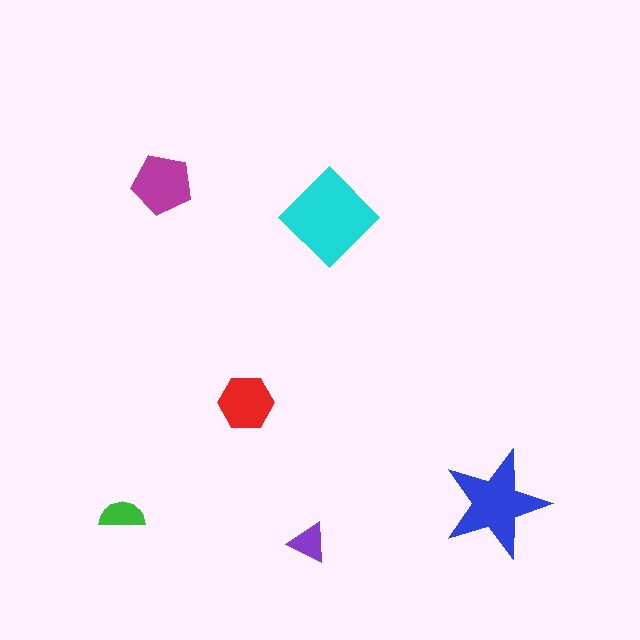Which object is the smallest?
The purple triangle.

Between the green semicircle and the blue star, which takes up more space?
The blue star.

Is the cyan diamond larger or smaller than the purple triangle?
Larger.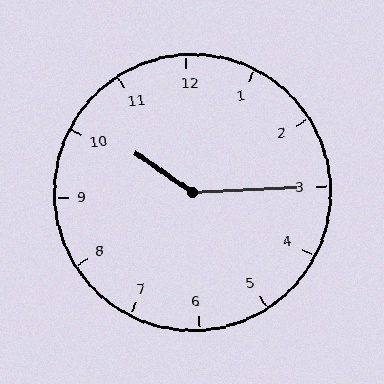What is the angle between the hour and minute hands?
Approximately 142 degrees.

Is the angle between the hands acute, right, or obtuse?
It is obtuse.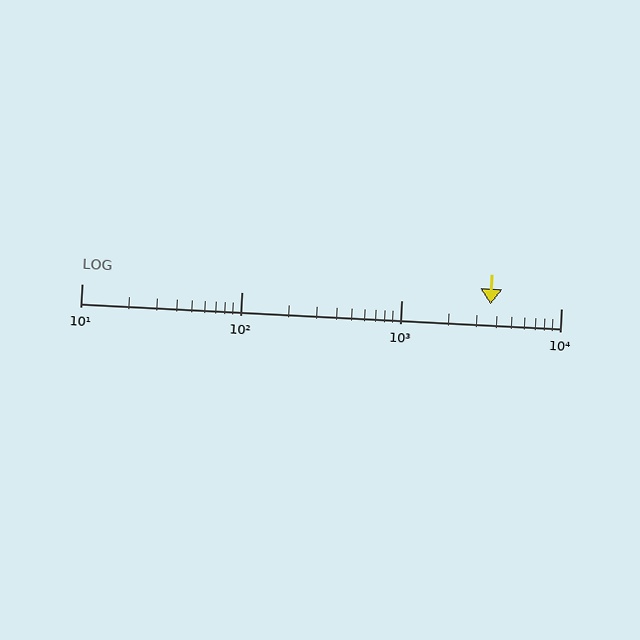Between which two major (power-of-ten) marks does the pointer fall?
The pointer is between 1000 and 10000.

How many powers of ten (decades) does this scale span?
The scale spans 3 decades, from 10 to 10000.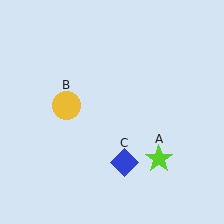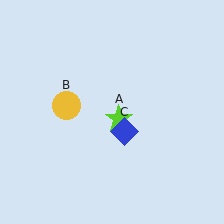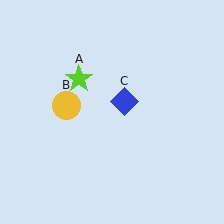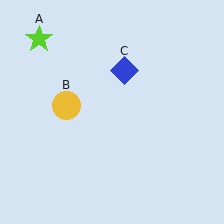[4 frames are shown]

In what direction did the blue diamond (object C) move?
The blue diamond (object C) moved up.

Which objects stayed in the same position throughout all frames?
Yellow circle (object B) remained stationary.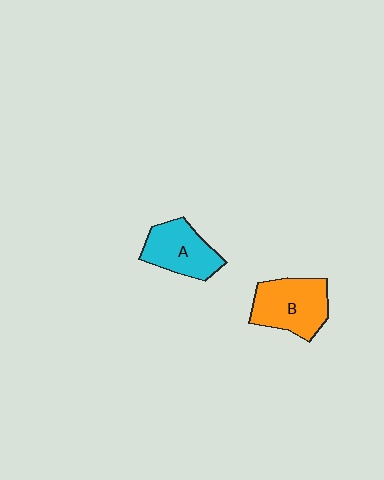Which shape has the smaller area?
Shape A (cyan).